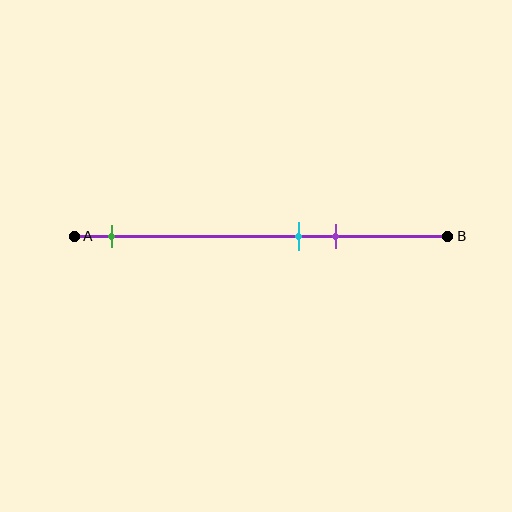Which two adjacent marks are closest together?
The cyan and purple marks are the closest adjacent pair.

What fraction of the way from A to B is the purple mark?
The purple mark is approximately 70% (0.7) of the way from A to B.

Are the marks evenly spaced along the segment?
No, the marks are not evenly spaced.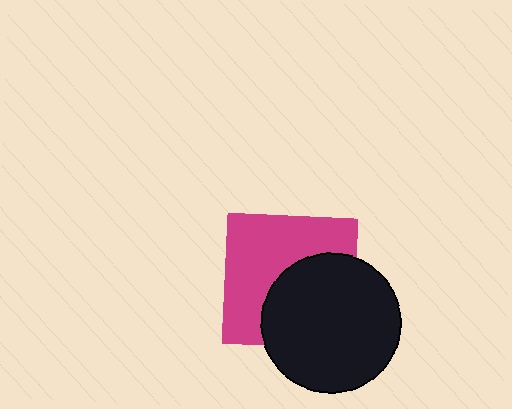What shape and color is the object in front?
The object in front is a black circle.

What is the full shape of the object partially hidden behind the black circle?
The partially hidden object is a magenta square.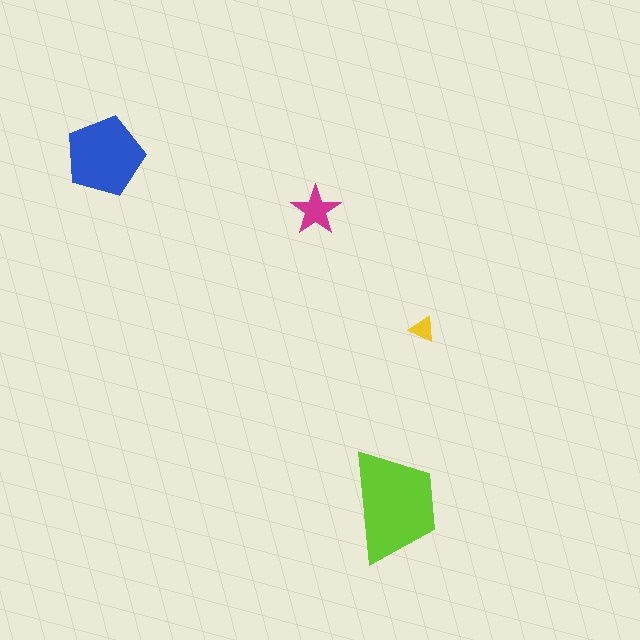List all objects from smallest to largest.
The yellow triangle, the magenta star, the blue pentagon, the lime trapezoid.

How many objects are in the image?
There are 4 objects in the image.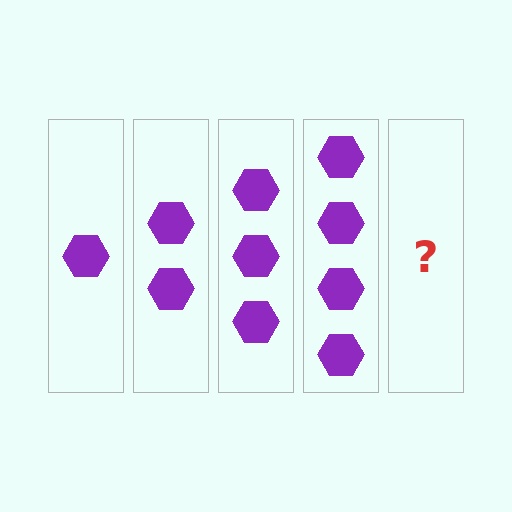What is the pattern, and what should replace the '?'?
The pattern is that each step adds one more hexagon. The '?' should be 5 hexagons.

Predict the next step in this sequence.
The next step is 5 hexagons.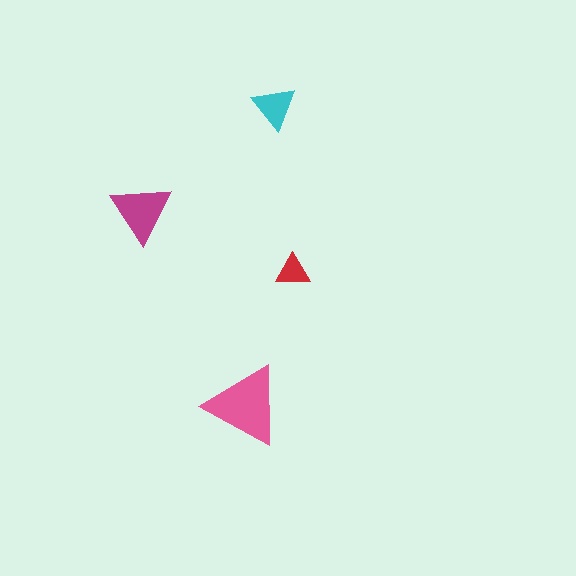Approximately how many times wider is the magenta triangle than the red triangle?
About 2 times wider.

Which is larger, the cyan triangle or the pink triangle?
The pink one.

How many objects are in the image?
There are 4 objects in the image.